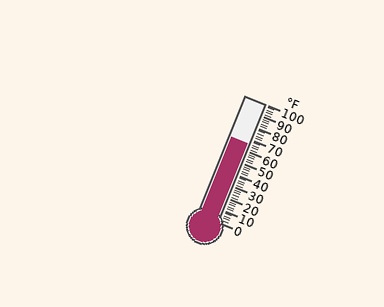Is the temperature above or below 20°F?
The temperature is above 20°F.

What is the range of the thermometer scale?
The thermometer scale ranges from 0°F to 100°F.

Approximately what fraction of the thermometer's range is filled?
The thermometer is filled to approximately 65% of its range.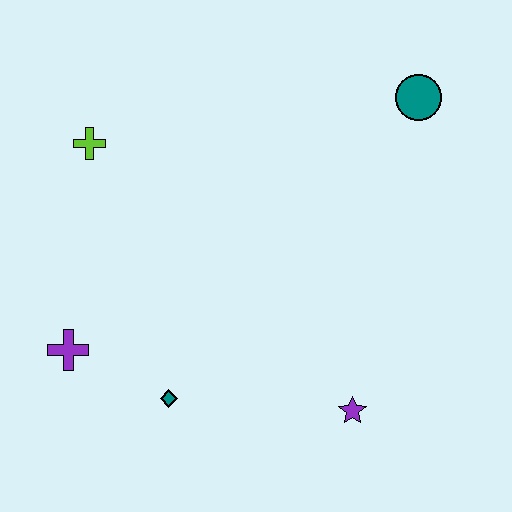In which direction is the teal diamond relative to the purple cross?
The teal diamond is to the right of the purple cross.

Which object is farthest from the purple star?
The lime cross is farthest from the purple star.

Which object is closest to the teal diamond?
The purple cross is closest to the teal diamond.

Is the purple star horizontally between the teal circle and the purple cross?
Yes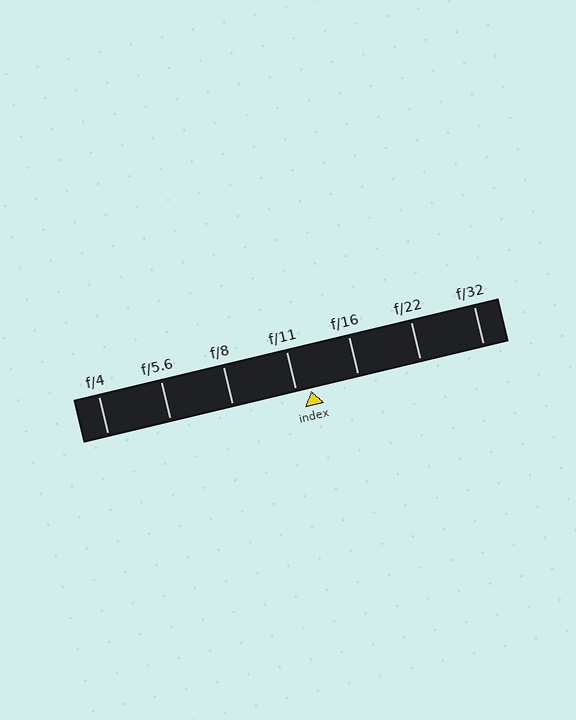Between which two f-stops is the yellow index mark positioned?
The index mark is between f/11 and f/16.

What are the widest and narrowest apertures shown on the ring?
The widest aperture shown is f/4 and the narrowest is f/32.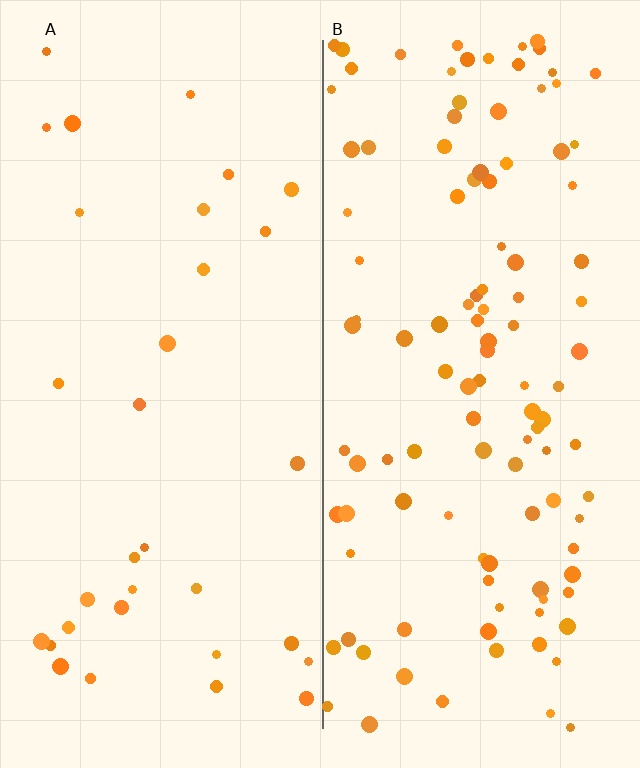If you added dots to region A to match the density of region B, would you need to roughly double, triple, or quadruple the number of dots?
Approximately triple.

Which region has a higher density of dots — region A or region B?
B (the right).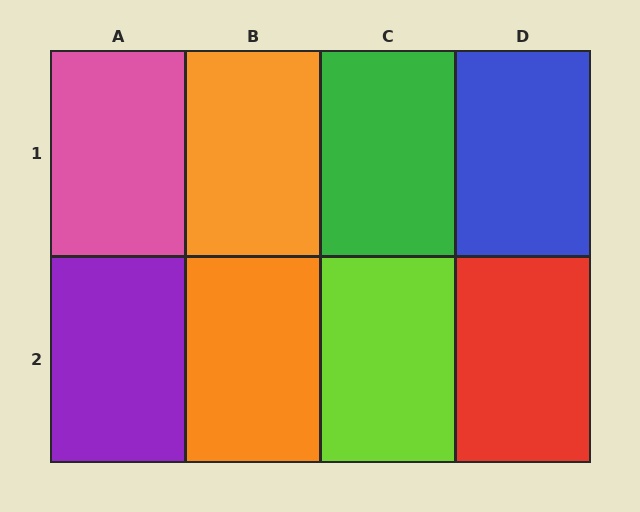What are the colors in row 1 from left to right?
Pink, orange, green, blue.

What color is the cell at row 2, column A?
Purple.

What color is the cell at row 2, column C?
Lime.